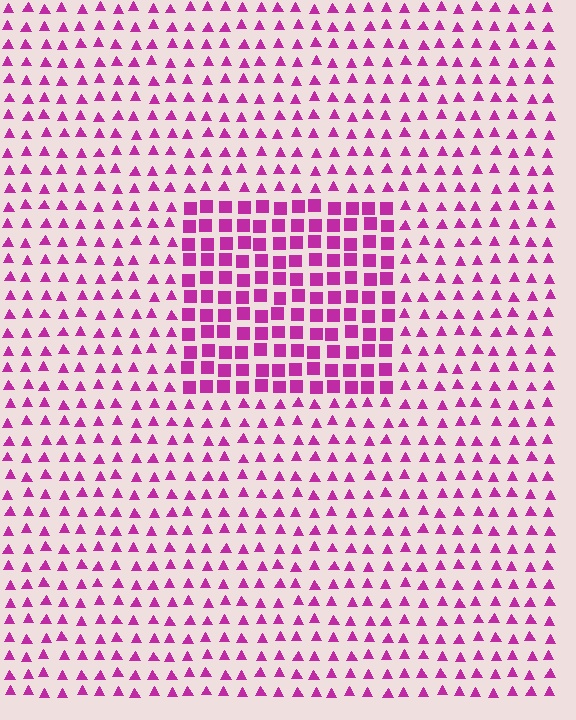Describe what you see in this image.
The image is filled with small magenta elements arranged in a uniform grid. A rectangle-shaped region contains squares, while the surrounding area contains triangles. The boundary is defined purely by the change in element shape.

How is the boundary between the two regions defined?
The boundary is defined by a change in element shape: squares inside vs. triangles outside. All elements share the same color and spacing.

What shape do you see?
I see a rectangle.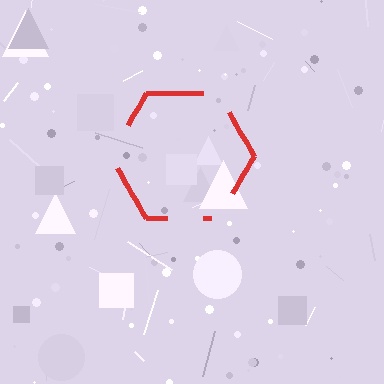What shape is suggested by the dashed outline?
The dashed outline suggests a hexagon.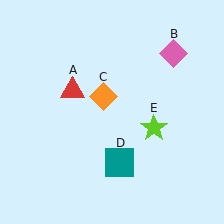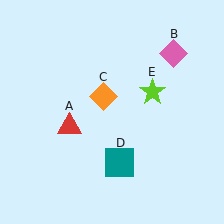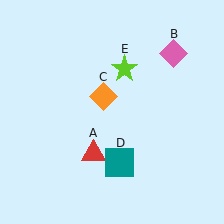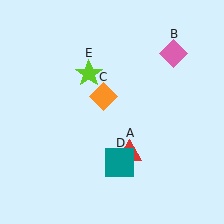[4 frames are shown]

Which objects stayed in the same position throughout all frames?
Pink diamond (object B) and orange diamond (object C) and teal square (object D) remained stationary.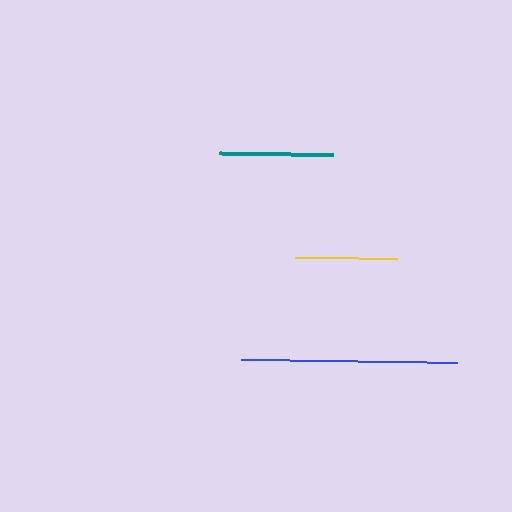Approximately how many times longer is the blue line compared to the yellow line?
The blue line is approximately 2.1 times the length of the yellow line.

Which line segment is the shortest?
The yellow line is the shortest at approximately 102 pixels.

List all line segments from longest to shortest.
From longest to shortest: blue, teal, yellow.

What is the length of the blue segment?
The blue segment is approximately 216 pixels long.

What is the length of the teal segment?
The teal segment is approximately 115 pixels long.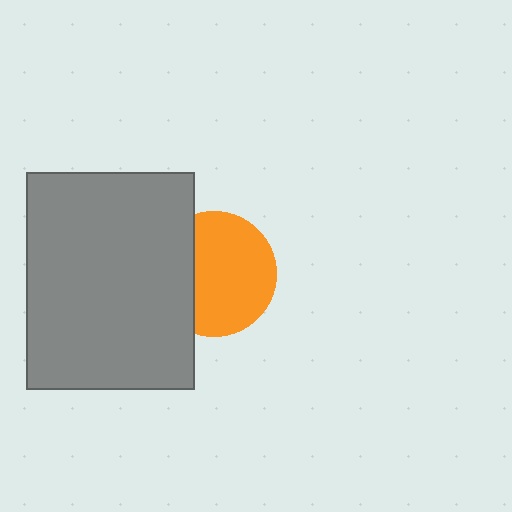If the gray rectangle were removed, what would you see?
You would see the complete orange circle.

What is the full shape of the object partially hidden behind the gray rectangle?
The partially hidden object is an orange circle.